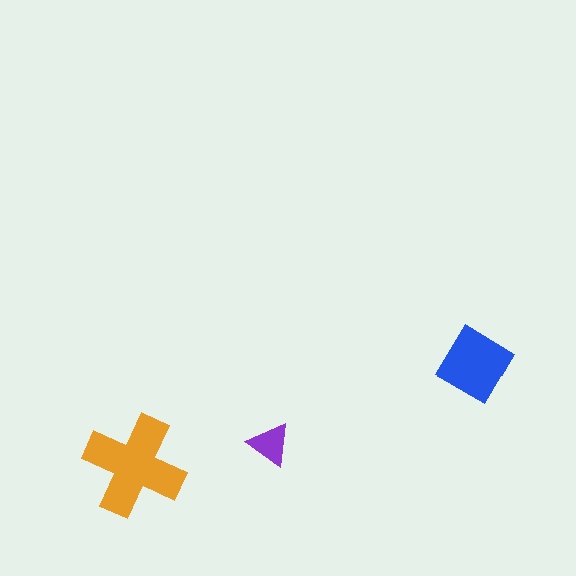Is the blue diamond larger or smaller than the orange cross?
Smaller.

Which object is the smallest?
The purple triangle.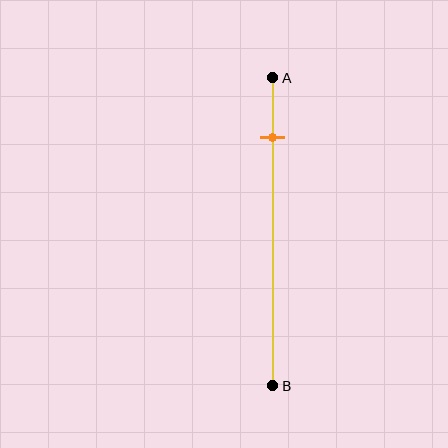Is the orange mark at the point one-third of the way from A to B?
No, the mark is at about 20% from A, not at the 33% one-third point.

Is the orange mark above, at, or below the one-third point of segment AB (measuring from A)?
The orange mark is above the one-third point of segment AB.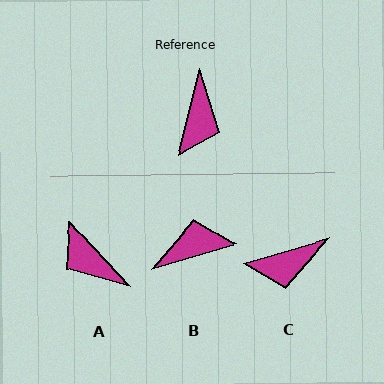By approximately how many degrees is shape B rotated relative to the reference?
Approximately 121 degrees counter-clockwise.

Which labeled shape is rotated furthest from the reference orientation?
A, about 123 degrees away.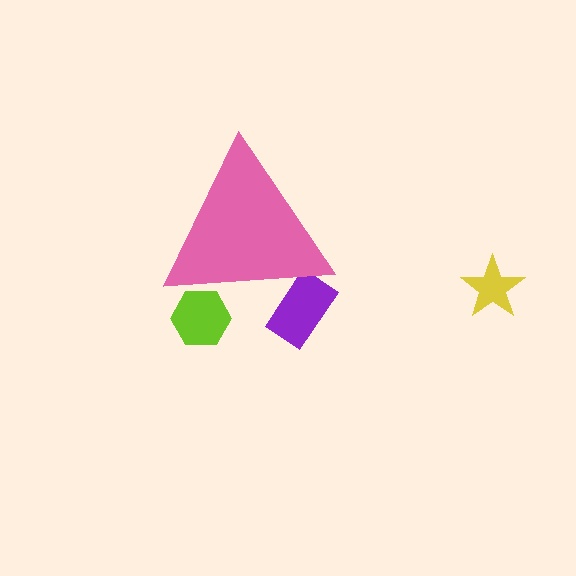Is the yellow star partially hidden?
No, the yellow star is fully visible.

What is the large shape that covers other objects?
A pink triangle.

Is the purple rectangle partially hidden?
Yes, the purple rectangle is partially hidden behind the pink triangle.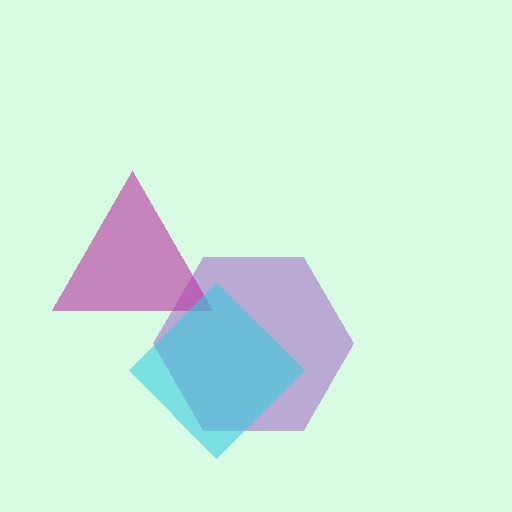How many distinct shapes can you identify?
There are 3 distinct shapes: a purple hexagon, a magenta triangle, a cyan diamond.